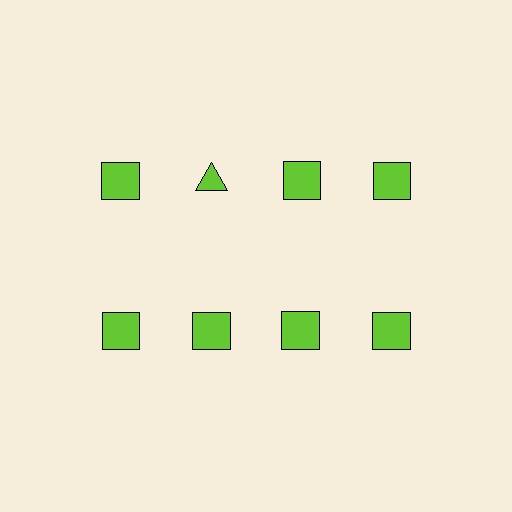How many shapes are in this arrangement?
There are 8 shapes arranged in a grid pattern.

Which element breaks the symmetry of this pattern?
The lime triangle in the top row, second from left column breaks the symmetry. All other shapes are lime squares.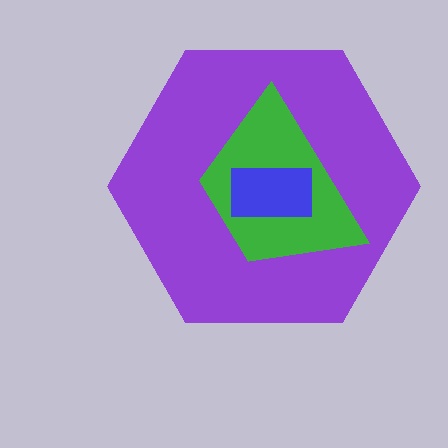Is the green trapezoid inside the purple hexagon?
Yes.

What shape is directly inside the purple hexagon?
The green trapezoid.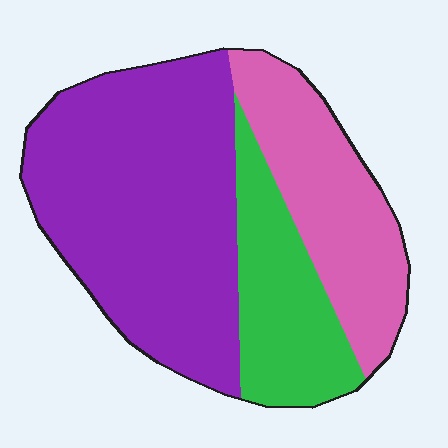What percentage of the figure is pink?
Pink covers about 25% of the figure.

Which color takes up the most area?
Purple, at roughly 55%.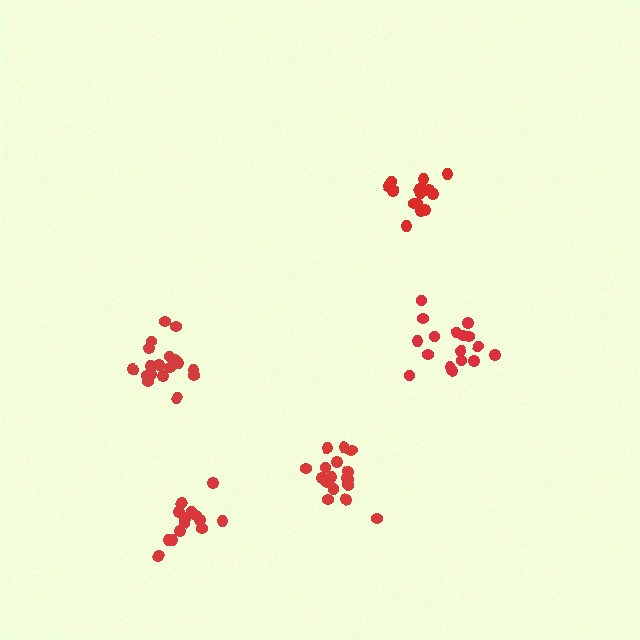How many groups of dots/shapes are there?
There are 5 groups.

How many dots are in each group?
Group 1: 17 dots, Group 2: 18 dots, Group 3: 14 dots, Group 4: 14 dots, Group 5: 19 dots (82 total).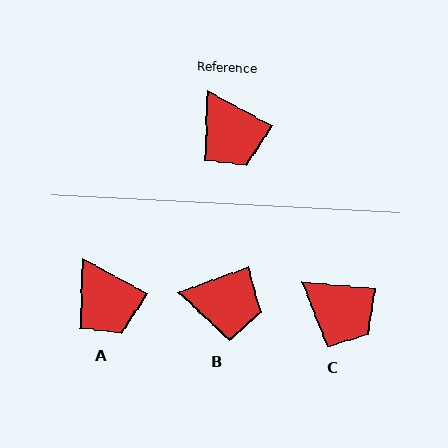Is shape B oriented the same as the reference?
No, it is off by about 48 degrees.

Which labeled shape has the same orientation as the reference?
A.